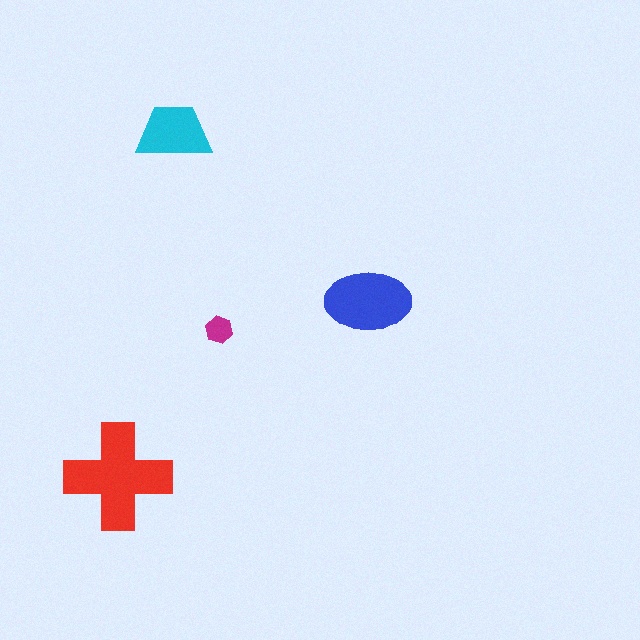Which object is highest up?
The cyan trapezoid is topmost.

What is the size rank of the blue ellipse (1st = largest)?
2nd.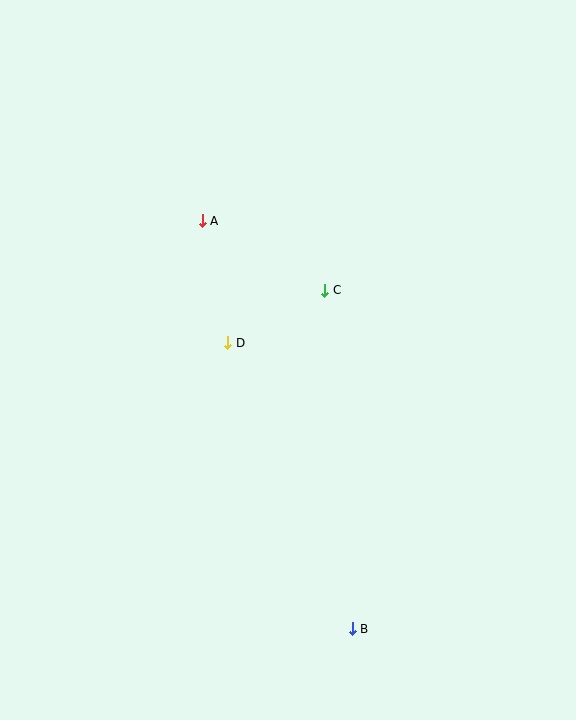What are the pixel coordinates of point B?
Point B is at (352, 629).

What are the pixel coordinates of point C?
Point C is at (325, 290).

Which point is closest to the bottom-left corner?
Point B is closest to the bottom-left corner.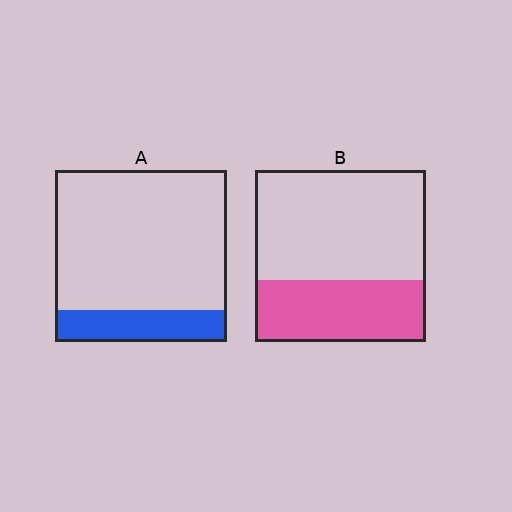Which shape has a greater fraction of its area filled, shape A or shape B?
Shape B.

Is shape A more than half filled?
No.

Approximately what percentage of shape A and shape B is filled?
A is approximately 20% and B is approximately 35%.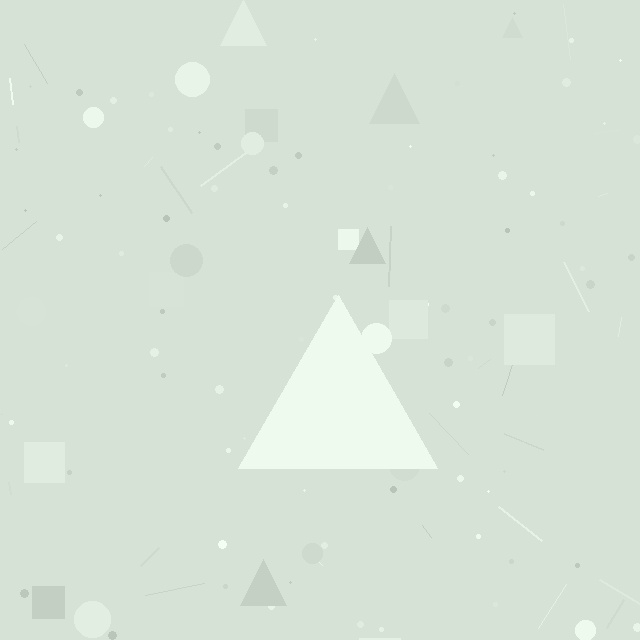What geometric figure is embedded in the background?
A triangle is embedded in the background.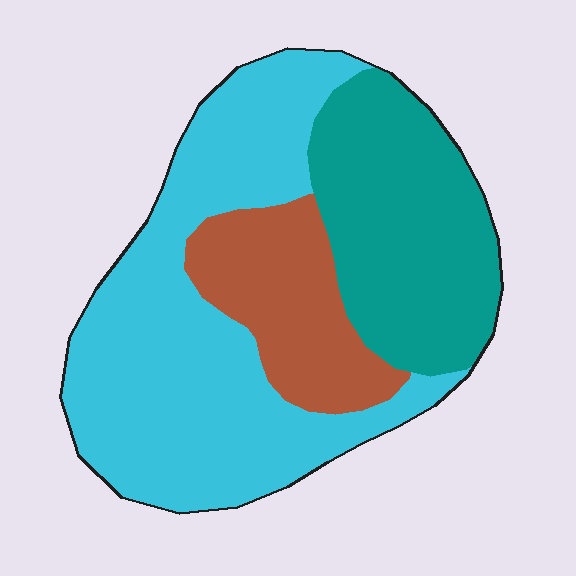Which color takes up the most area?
Cyan, at roughly 50%.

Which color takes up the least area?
Brown, at roughly 20%.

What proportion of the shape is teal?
Teal takes up between a sixth and a third of the shape.